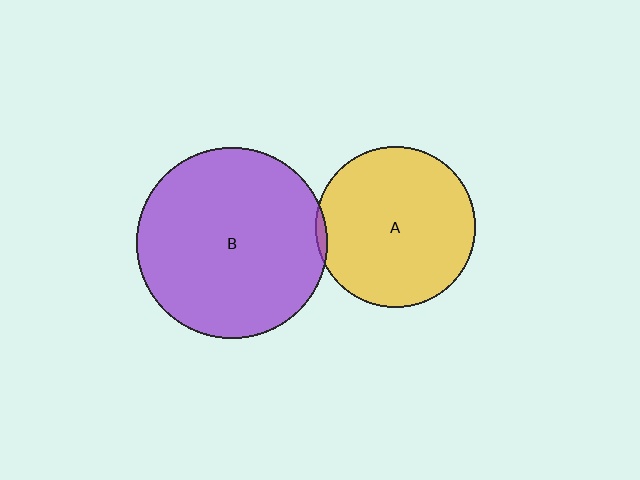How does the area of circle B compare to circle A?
Approximately 1.4 times.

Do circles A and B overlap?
Yes.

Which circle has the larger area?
Circle B (purple).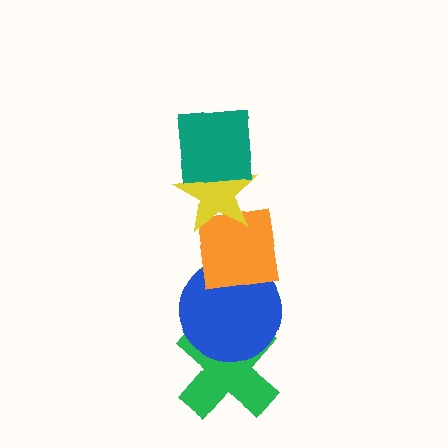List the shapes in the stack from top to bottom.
From top to bottom: the teal square, the yellow star, the orange square, the blue circle, the green cross.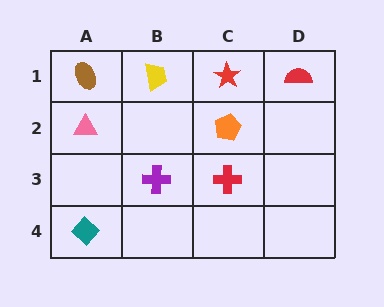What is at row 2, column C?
An orange pentagon.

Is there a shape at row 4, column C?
No, that cell is empty.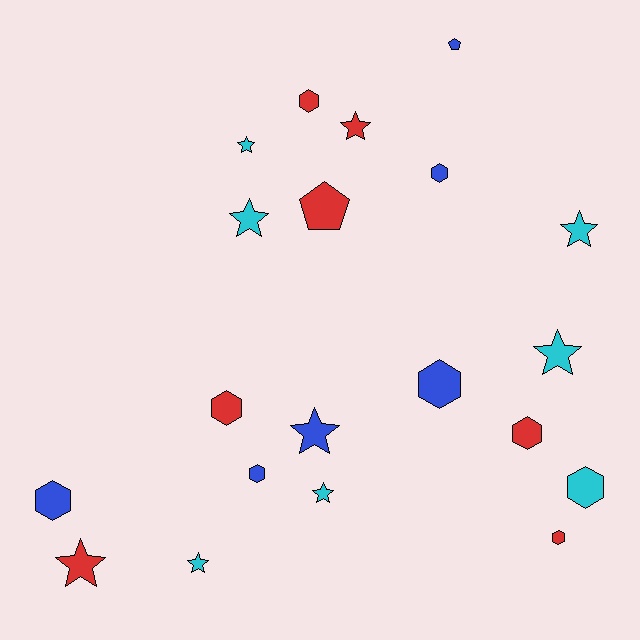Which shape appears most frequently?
Star, with 9 objects.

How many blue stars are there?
There is 1 blue star.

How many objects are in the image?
There are 20 objects.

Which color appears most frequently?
Cyan, with 7 objects.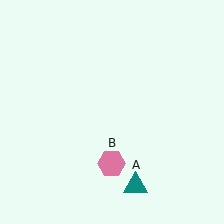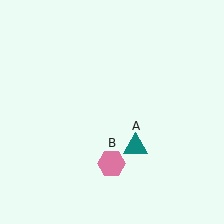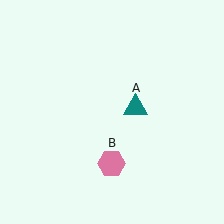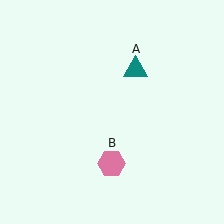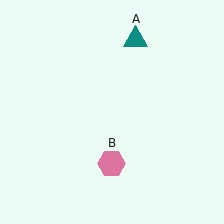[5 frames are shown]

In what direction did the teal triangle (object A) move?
The teal triangle (object A) moved up.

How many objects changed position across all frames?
1 object changed position: teal triangle (object A).